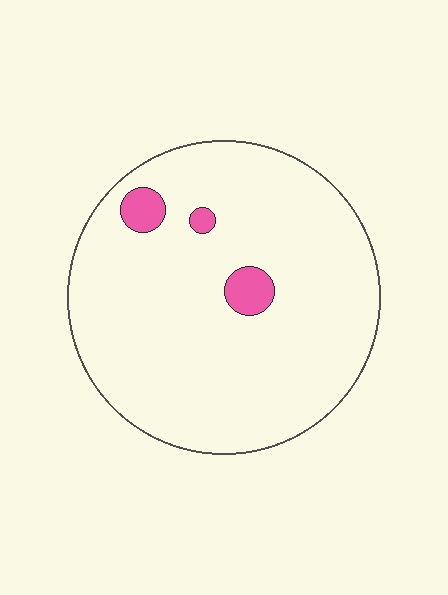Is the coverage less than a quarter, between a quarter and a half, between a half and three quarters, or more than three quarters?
Less than a quarter.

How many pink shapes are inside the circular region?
3.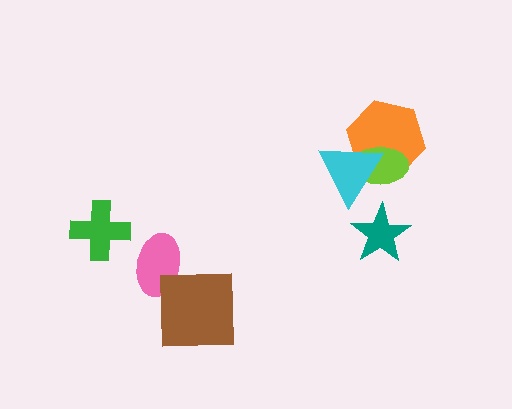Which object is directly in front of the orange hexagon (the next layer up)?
The lime ellipse is directly in front of the orange hexagon.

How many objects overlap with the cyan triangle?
2 objects overlap with the cyan triangle.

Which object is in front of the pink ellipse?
The brown square is in front of the pink ellipse.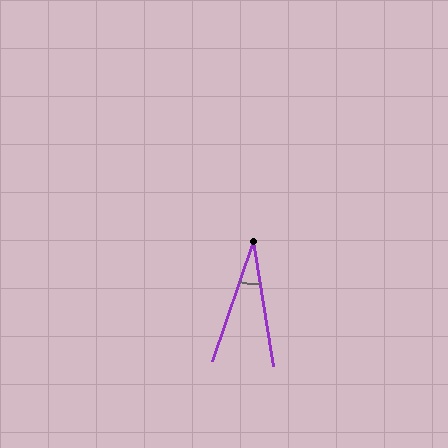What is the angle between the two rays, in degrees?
Approximately 28 degrees.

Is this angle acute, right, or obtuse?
It is acute.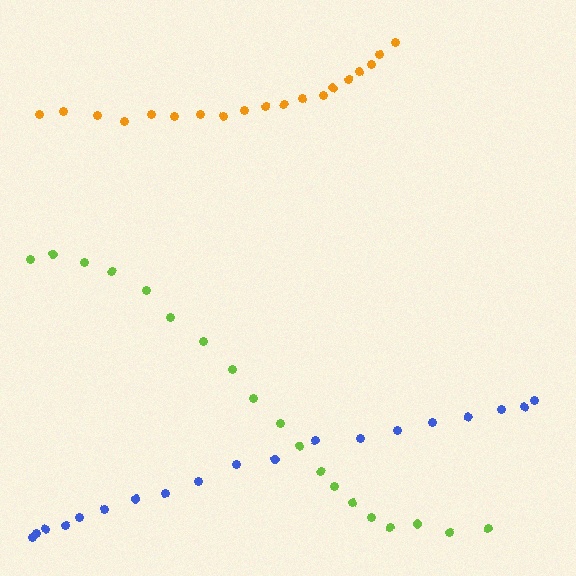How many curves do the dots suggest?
There are 3 distinct paths.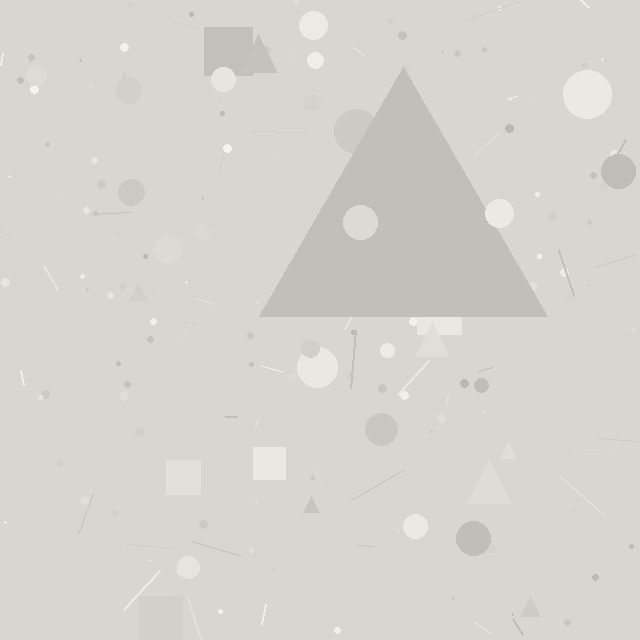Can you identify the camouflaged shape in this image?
The camouflaged shape is a triangle.